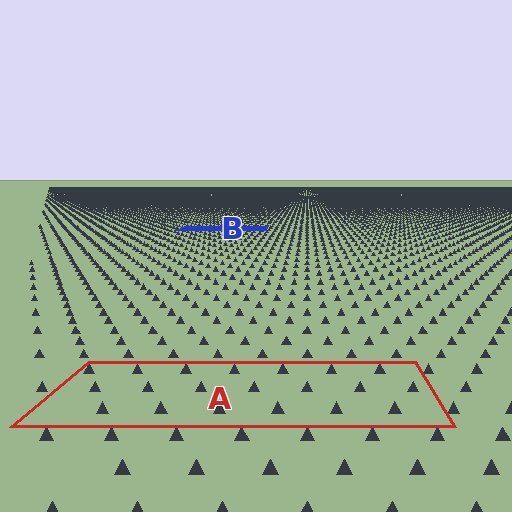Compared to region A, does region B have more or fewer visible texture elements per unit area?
Region B has more texture elements per unit area — they are packed more densely because it is farther away.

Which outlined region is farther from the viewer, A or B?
Region B is farther from the viewer — the texture elements inside it appear smaller and more densely packed.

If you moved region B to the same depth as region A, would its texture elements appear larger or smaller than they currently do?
They would appear larger. At a closer depth, the same texture elements are projected at a bigger on-screen size.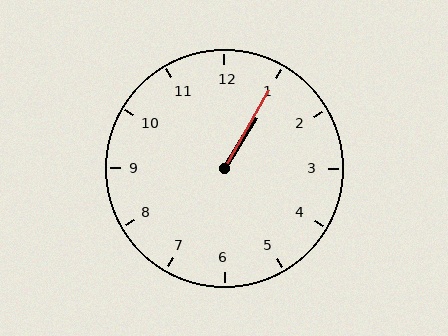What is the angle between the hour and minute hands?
Approximately 2 degrees.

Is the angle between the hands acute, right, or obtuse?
It is acute.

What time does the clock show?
1:05.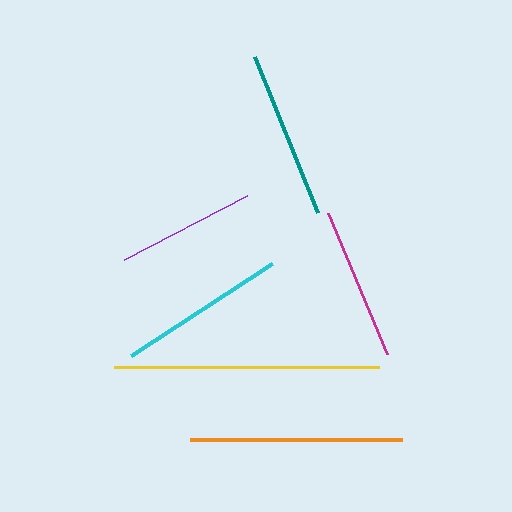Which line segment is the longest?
The yellow line is the longest at approximately 264 pixels.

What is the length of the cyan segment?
The cyan segment is approximately 168 pixels long.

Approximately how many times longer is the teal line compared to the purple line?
The teal line is approximately 1.2 times the length of the purple line.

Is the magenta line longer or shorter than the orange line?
The orange line is longer than the magenta line.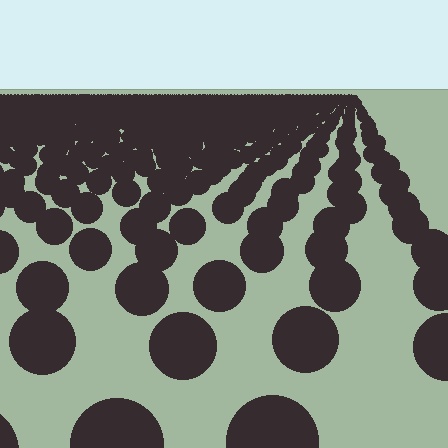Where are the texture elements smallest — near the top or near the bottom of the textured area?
Near the top.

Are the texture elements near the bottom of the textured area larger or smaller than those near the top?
Larger. Near the bottom, elements are closer to the viewer and appear at a bigger on-screen size.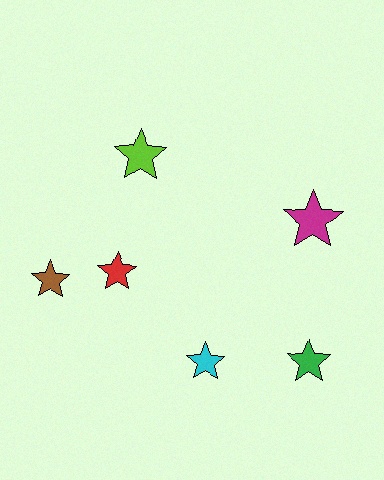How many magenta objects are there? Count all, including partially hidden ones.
There is 1 magenta object.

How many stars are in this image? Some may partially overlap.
There are 6 stars.